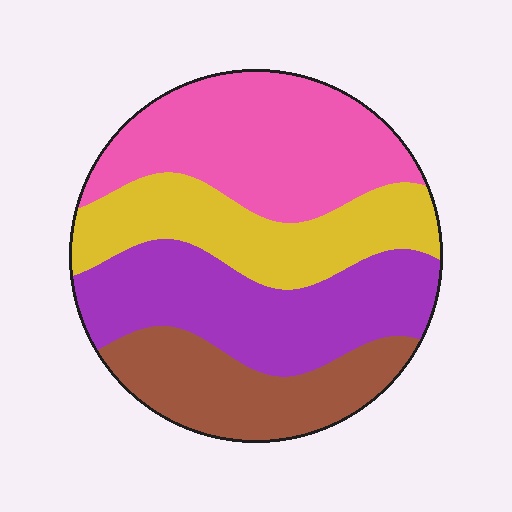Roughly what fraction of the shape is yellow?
Yellow takes up between a sixth and a third of the shape.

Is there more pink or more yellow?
Pink.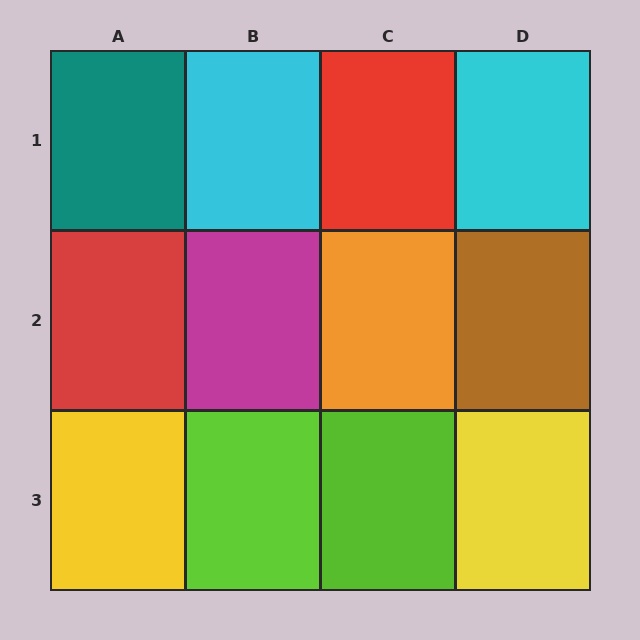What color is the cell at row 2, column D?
Brown.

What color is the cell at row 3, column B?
Lime.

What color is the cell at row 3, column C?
Lime.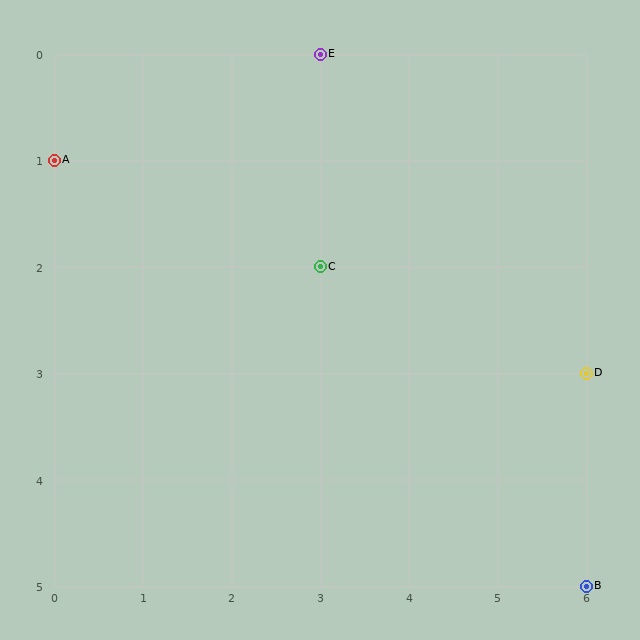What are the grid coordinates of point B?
Point B is at grid coordinates (6, 5).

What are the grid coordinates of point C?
Point C is at grid coordinates (3, 2).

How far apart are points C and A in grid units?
Points C and A are 3 columns and 1 row apart (about 3.2 grid units diagonally).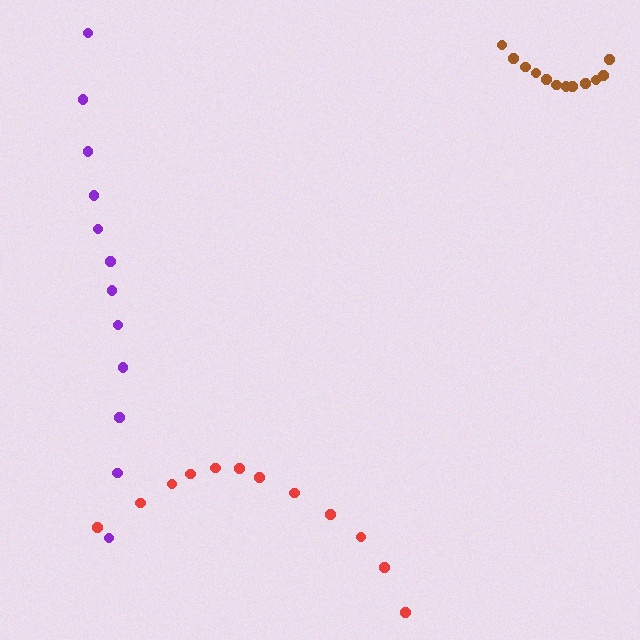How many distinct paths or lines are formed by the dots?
There are 3 distinct paths.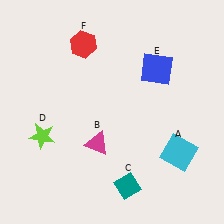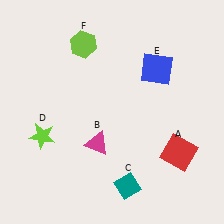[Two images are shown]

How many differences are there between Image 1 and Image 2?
There are 2 differences between the two images.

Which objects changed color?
A changed from cyan to red. F changed from red to lime.